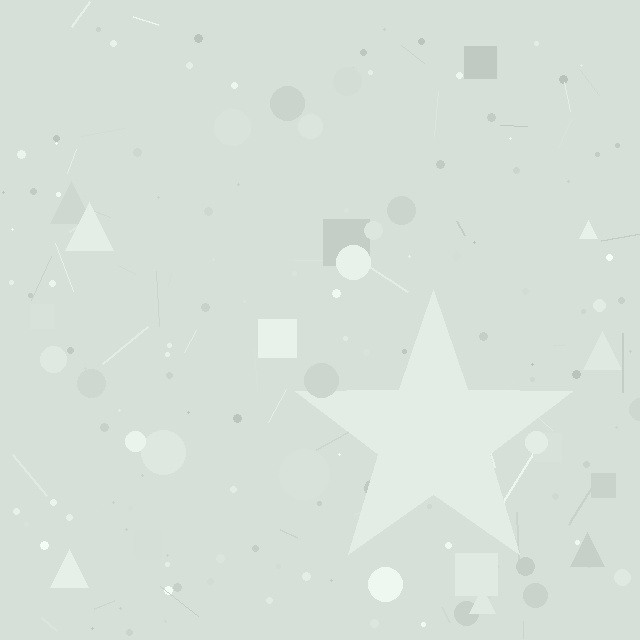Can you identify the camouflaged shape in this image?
The camouflaged shape is a star.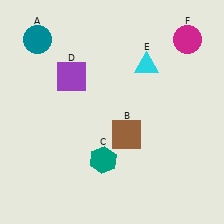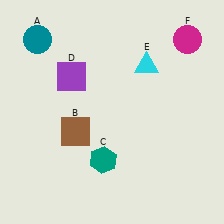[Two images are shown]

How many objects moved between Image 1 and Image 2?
1 object moved between the two images.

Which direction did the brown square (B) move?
The brown square (B) moved left.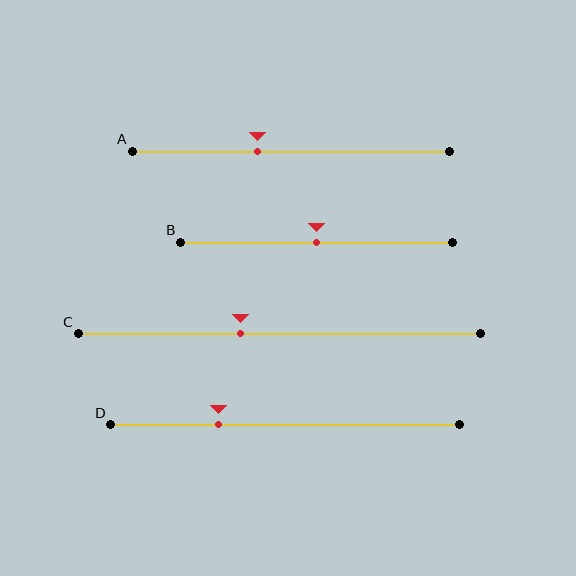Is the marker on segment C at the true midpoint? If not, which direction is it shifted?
No, the marker on segment C is shifted to the left by about 10% of the segment length.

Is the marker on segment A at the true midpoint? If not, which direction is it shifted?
No, the marker on segment A is shifted to the left by about 11% of the segment length.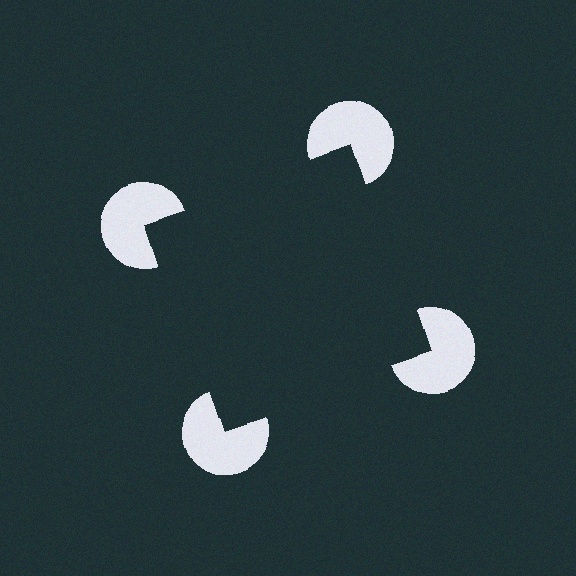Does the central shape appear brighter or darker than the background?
It typically appears slightly darker than the background, even though no actual brightness change is drawn.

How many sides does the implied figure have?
4 sides.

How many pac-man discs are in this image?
There are 4 — one at each vertex of the illusory square.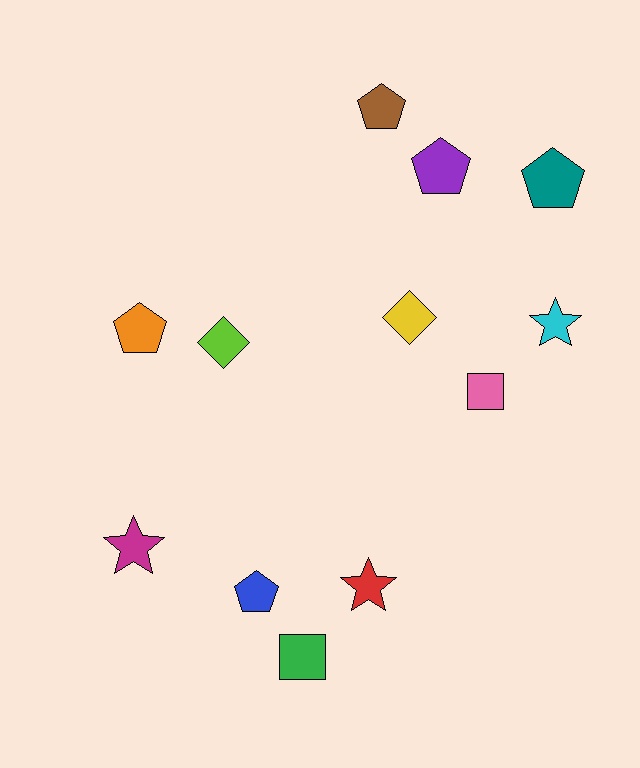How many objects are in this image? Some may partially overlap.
There are 12 objects.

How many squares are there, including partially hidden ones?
There are 2 squares.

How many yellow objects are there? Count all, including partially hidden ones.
There is 1 yellow object.